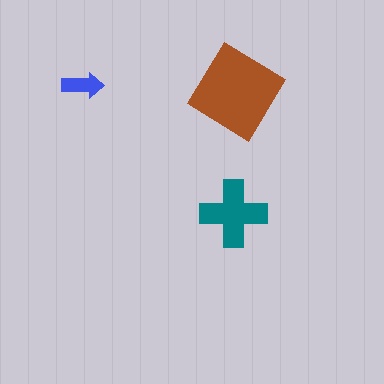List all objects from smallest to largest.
The blue arrow, the teal cross, the brown diamond.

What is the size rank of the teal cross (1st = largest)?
2nd.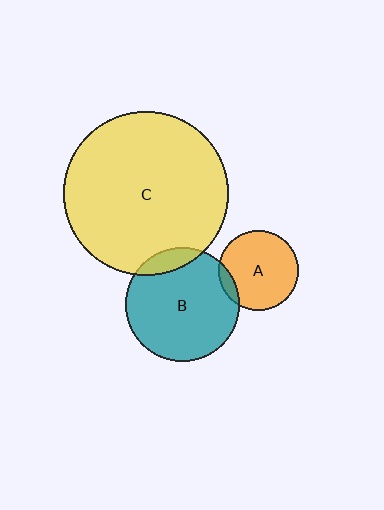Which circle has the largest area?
Circle C (yellow).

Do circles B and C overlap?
Yes.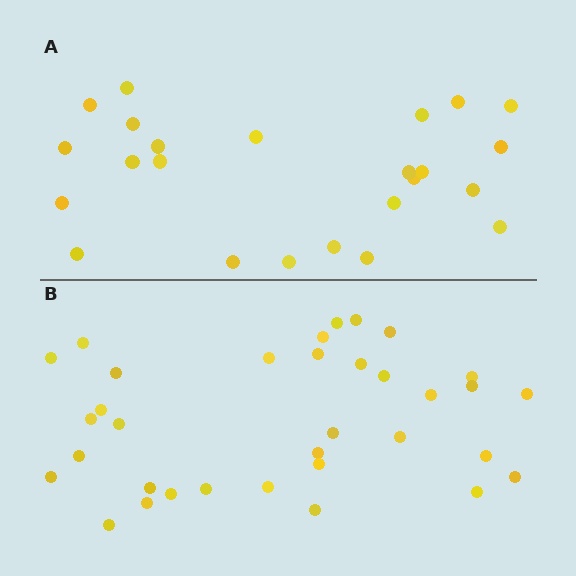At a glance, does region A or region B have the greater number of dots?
Region B (the bottom region) has more dots.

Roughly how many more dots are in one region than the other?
Region B has roughly 10 or so more dots than region A.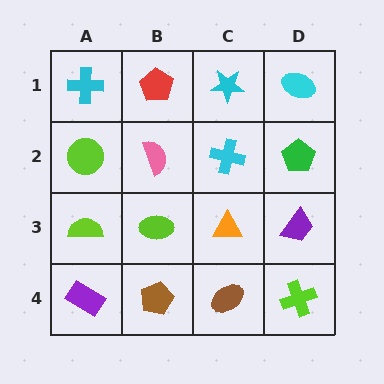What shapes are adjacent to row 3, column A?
A lime circle (row 2, column A), a purple rectangle (row 4, column A), a lime ellipse (row 3, column B).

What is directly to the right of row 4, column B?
A brown ellipse.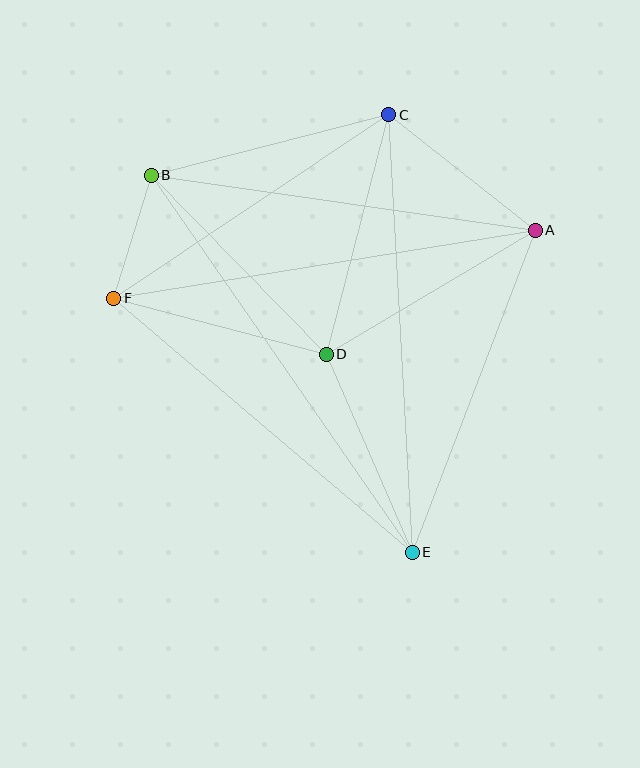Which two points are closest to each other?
Points B and F are closest to each other.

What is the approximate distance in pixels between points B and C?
The distance between B and C is approximately 245 pixels.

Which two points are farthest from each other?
Points B and E are farthest from each other.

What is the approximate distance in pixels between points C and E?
The distance between C and E is approximately 438 pixels.